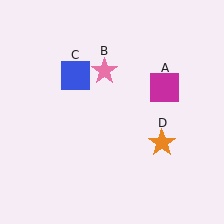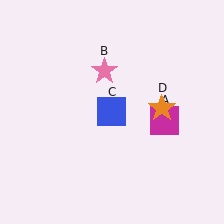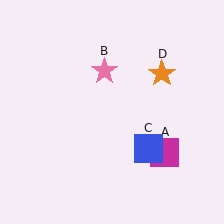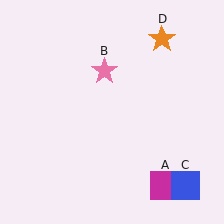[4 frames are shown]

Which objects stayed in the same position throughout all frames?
Pink star (object B) remained stationary.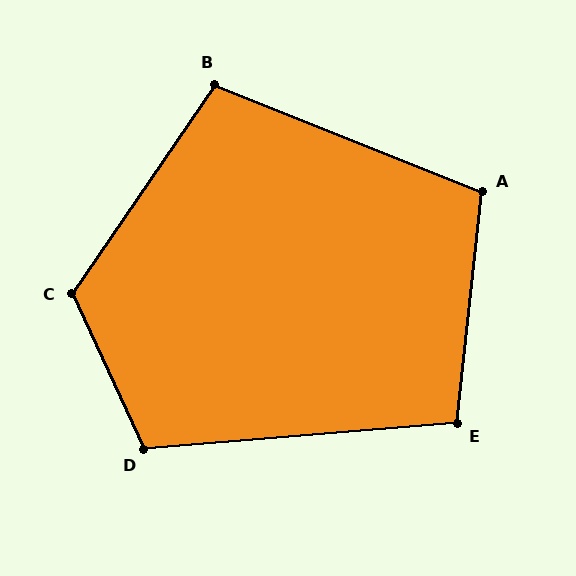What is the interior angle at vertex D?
Approximately 110 degrees (obtuse).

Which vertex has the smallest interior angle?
E, at approximately 101 degrees.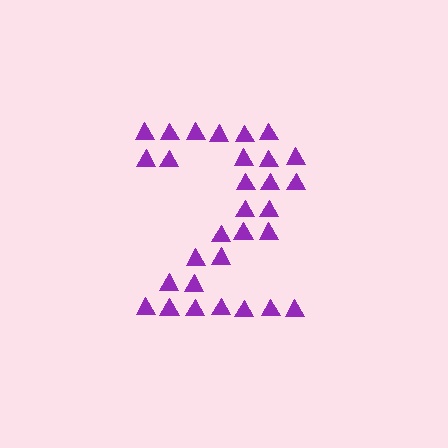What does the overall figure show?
The overall figure shows the digit 2.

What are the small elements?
The small elements are triangles.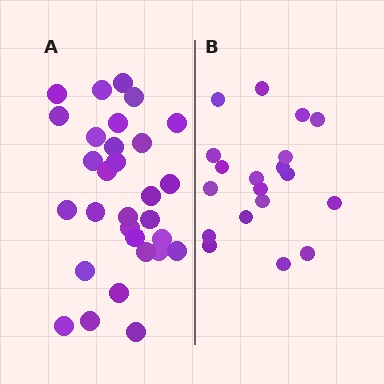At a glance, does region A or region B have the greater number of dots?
Region A (the left region) has more dots.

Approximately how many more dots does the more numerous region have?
Region A has roughly 12 or so more dots than region B.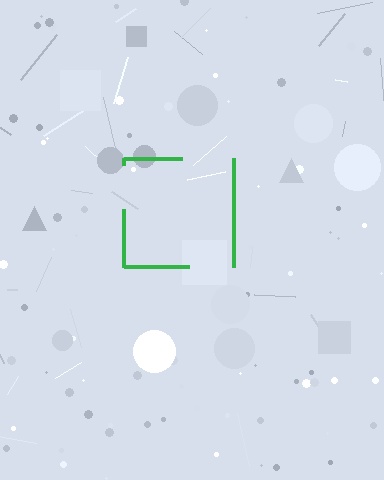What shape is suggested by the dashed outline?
The dashed outline suggests a square.